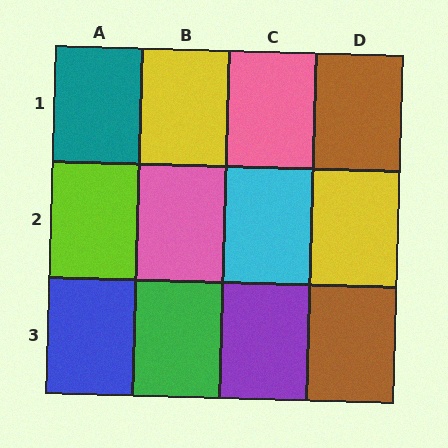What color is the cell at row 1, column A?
Teal.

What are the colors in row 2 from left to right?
Lime, pink, cyan, yellow.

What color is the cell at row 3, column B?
Green.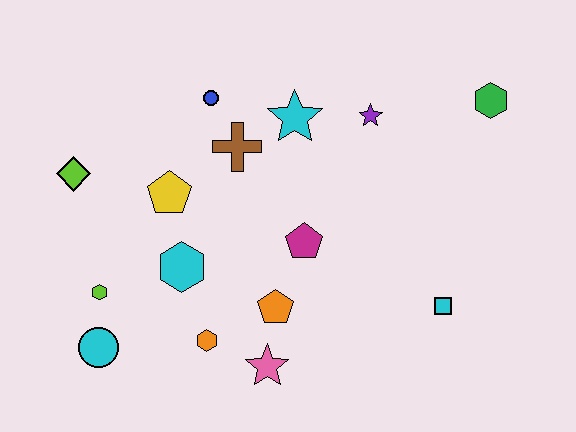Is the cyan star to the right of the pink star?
Yes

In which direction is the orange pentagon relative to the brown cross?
The orange pentagon is below the brown cross.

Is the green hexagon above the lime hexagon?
Yes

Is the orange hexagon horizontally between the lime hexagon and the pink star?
Yes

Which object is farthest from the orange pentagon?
The green hexagon is farthest from the orange pentagon.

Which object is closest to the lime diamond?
The yellow pentagon is closest to the lime diamond.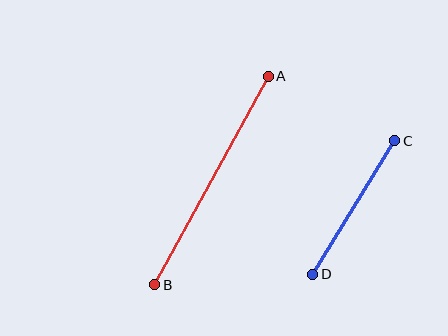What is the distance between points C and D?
The distance is approximately 157 pixels.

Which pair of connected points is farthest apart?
Points A and B are farthest apart.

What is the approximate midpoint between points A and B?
The midpoint is at approximately (212, 180) pixels.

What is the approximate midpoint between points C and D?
The midpoint is at approximately (354, 207) pixels.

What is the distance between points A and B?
The distance is approximately 237 pixels.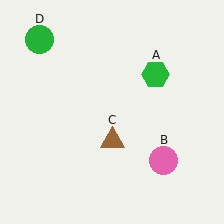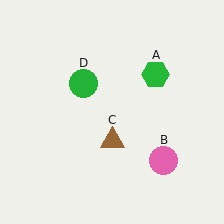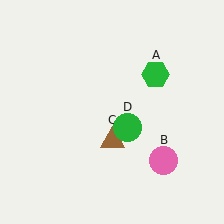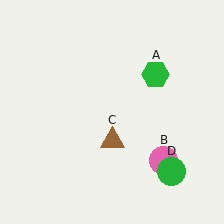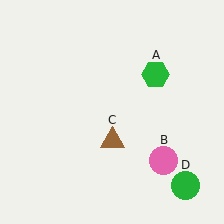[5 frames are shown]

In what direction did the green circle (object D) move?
The green circle (object D) moved down and to the right.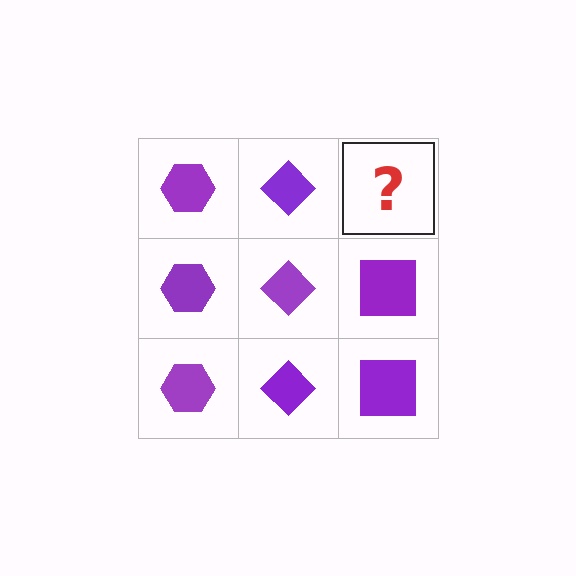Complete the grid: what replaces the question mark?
The question mark should be replaced with a purple square.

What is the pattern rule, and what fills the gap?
The rule is that each column has a consistent shape. The gap should be filled with a purple square.